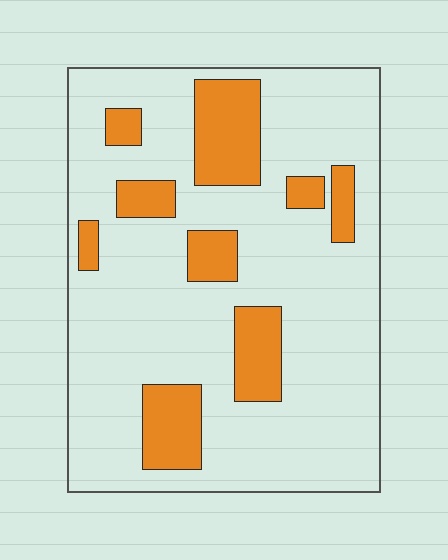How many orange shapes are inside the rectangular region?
9.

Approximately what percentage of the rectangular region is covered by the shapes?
Approximately 20%.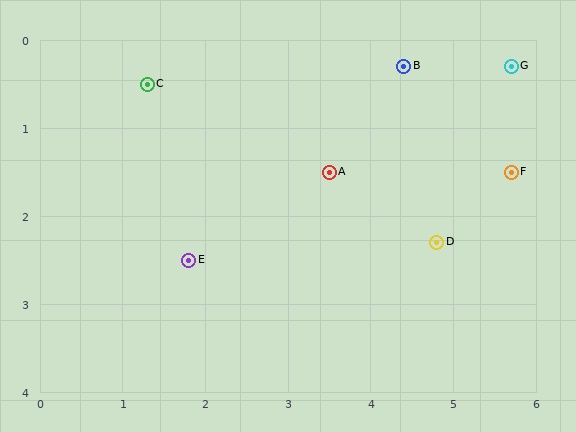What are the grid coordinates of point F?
Point F is at approximately (5.7, 1.5).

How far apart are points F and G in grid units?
Points F and G are about 1.2 grid units apart.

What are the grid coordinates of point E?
Point E is at approximately (1.8, 2.5).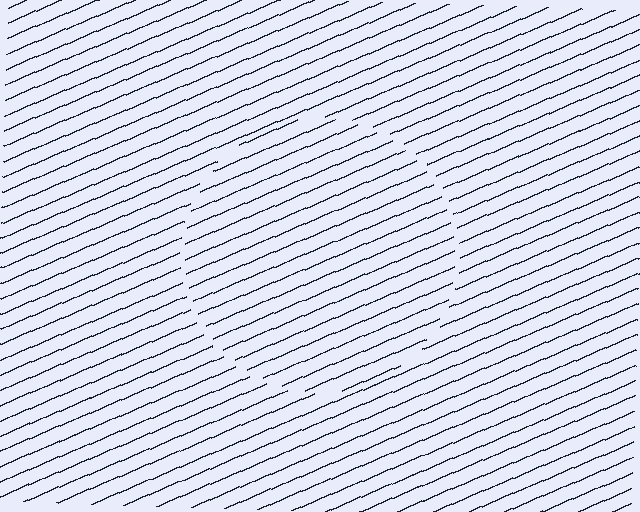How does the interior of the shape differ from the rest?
The interior of the shape contains the same grating, shifted by half a period — the contour is defined by the phase discontinuity where line-ends from the inner and outer gratings abut.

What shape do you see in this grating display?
An illusory circle. The interior of the shape contains the same grating, shifted by half a period — the contour is defined by the phase discontinuity where line-ends from the inner and outer gratings abut.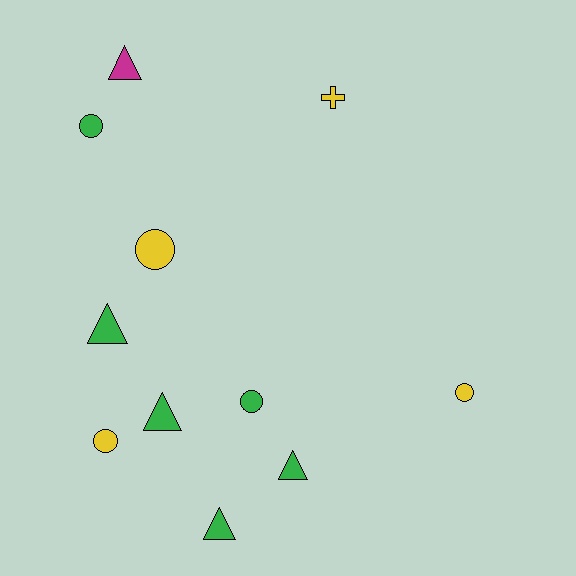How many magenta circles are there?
There are no magenta circles.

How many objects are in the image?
There are 11 objects.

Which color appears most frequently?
Green, with 6 objects.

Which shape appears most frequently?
Triangle, with 5 objects.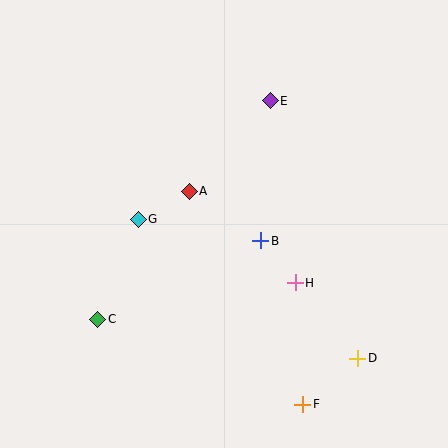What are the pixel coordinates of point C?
Point C is at (98, 319).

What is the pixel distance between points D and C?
The distance between D and C is 263 pixels.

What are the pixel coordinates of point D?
Point D is at (358, 358).